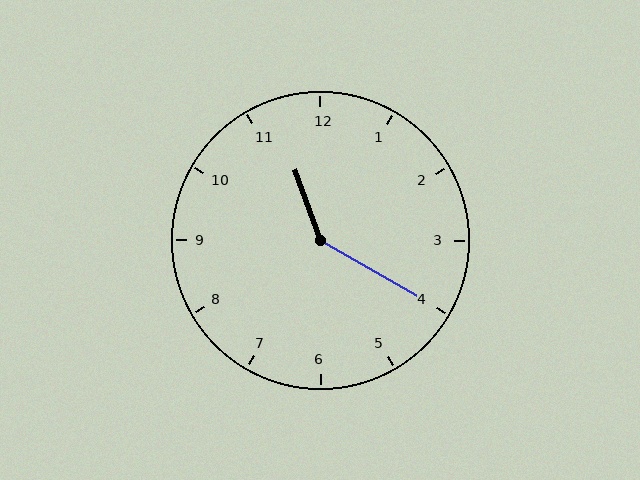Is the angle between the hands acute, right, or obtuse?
It is obtuse.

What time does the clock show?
11:20.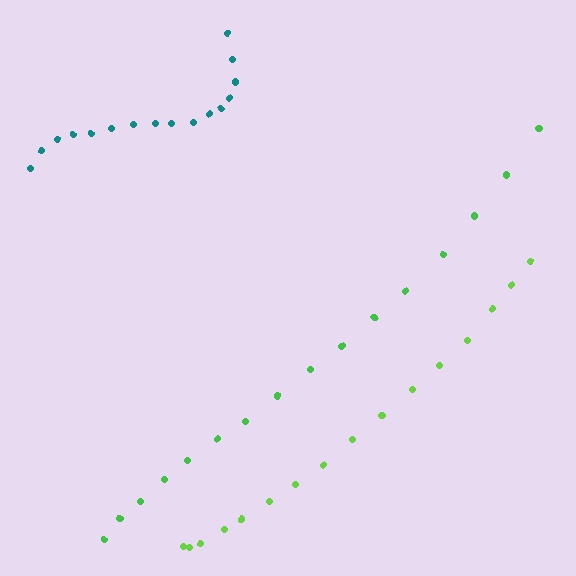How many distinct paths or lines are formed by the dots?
There are 3 distinct paths.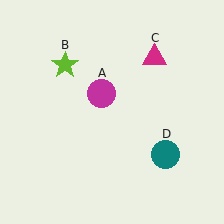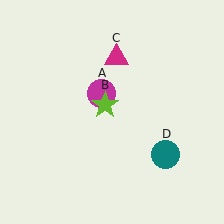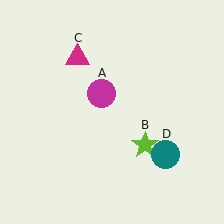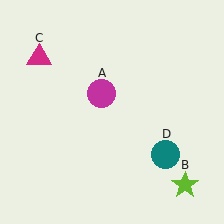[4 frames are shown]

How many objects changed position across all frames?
2 objects changed position: lime star (object B), magenta triangle (object C).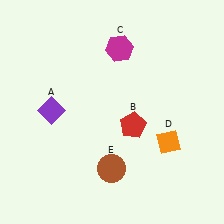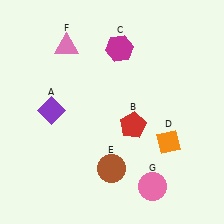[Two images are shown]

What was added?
A pink triangle (F), a pink circle (G) were added in Image 2.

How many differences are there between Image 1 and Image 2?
There are 2 differences between the two images.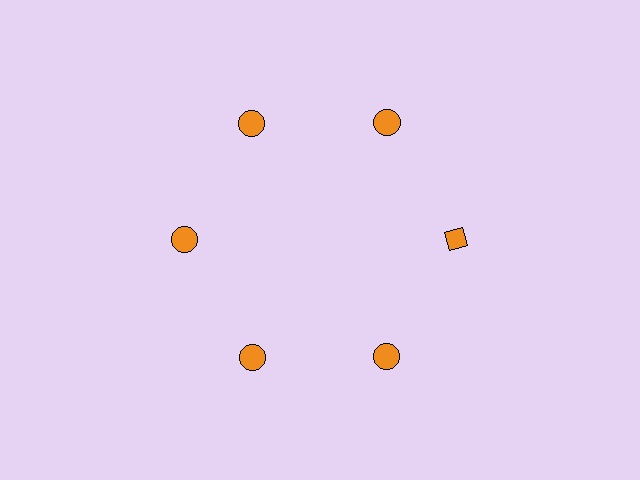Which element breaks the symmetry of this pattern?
The orange diamond at roughly the 3 o'clock position breaks the symmetry. All other shapes are orange circles.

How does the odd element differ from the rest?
It has a different shape: diamond instead of circle.